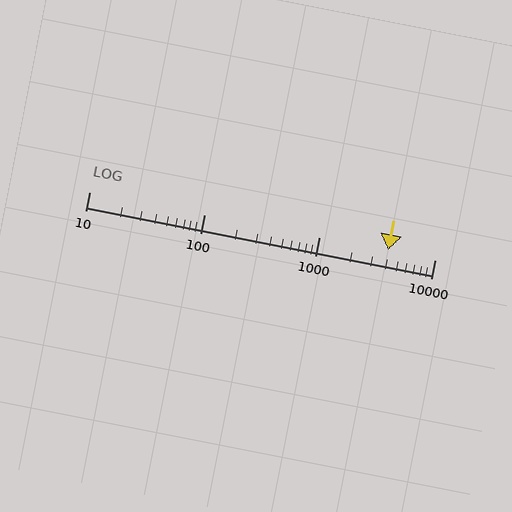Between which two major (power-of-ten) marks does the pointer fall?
The pointer is between 1000 and 10000.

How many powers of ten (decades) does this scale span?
The scale spans 3 decades, from 10 to 10000.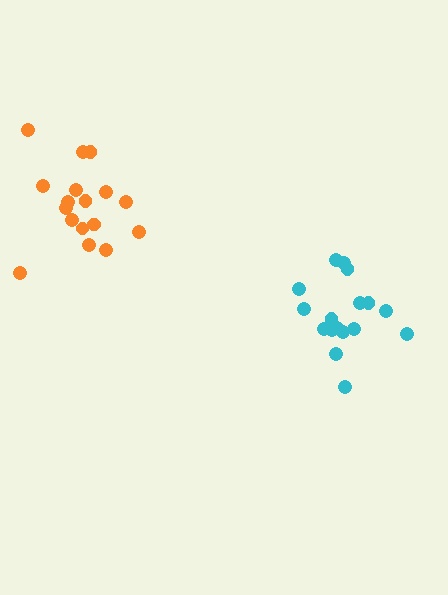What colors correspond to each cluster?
The clusters are colored: cyan, orange.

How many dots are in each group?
Group 1: 17 dots, Group 2: 17 dots (34 total).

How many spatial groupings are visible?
There are 2 spatial groupings.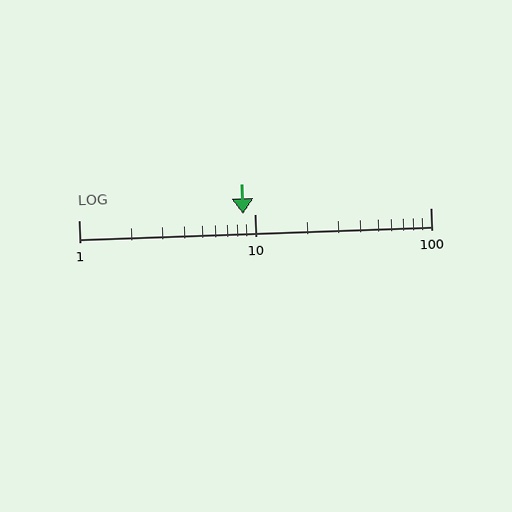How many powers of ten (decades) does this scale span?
The scale spans 2 decades, from 1 to 100.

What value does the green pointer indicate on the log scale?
The pointer indicates approximately 8.6.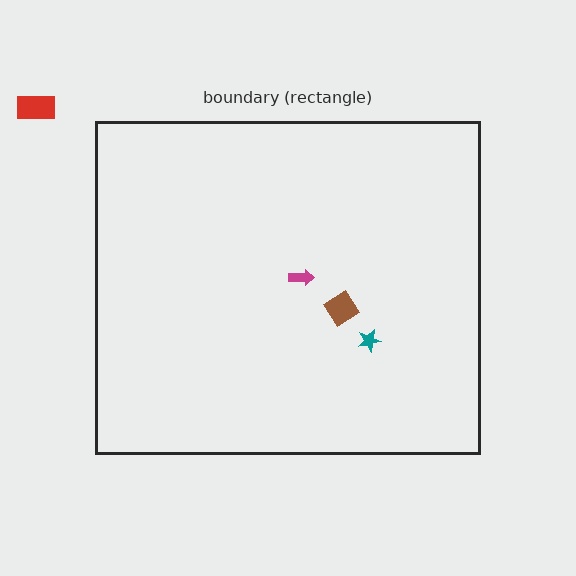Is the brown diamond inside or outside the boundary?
Inside.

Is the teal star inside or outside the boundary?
Inside.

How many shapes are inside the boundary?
3 inside, 1 outside.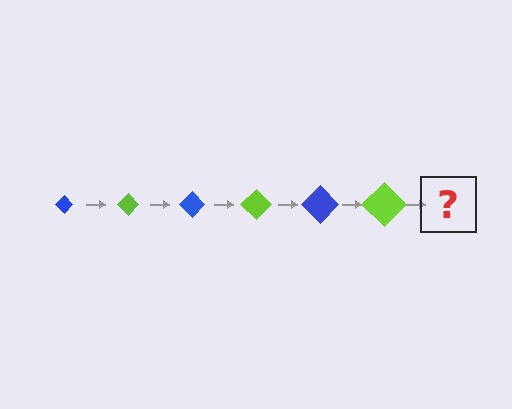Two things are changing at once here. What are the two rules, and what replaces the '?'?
The two rules are that the diamond grows larger each step and the color cycles through blue and lime. The '?' should be a blue diamond, larger than the previous one.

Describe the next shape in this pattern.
It should be a blue diamond, larger than the previous one.